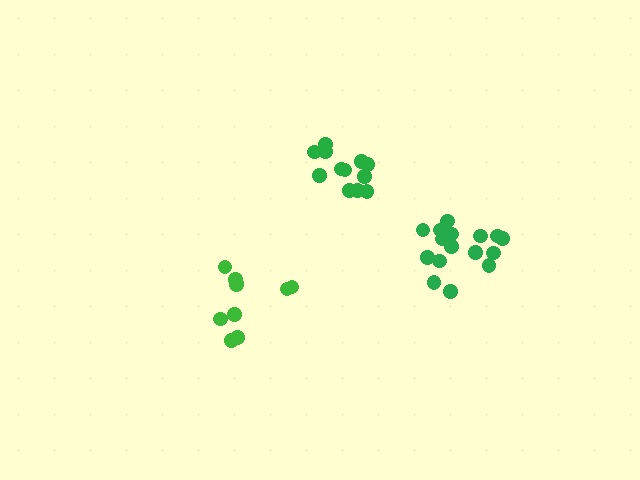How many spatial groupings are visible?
There are 3 spatial groupings.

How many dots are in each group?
Group 1: 12 dots, Group 2: 11 dots, Group 3: 16 dots (39 total).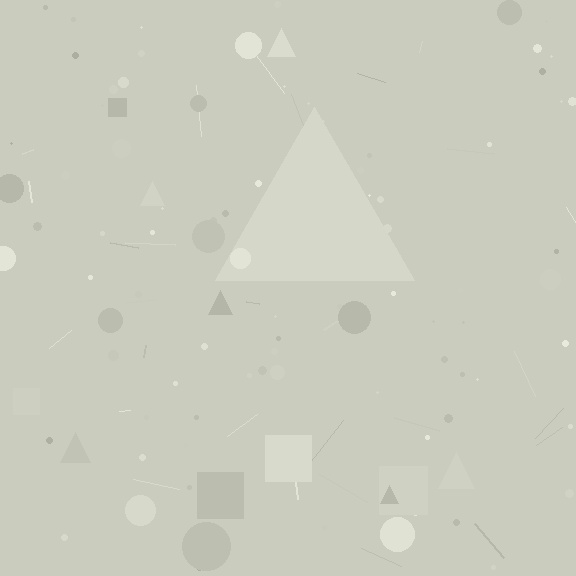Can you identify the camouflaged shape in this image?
The camouflaged shape is a triangle.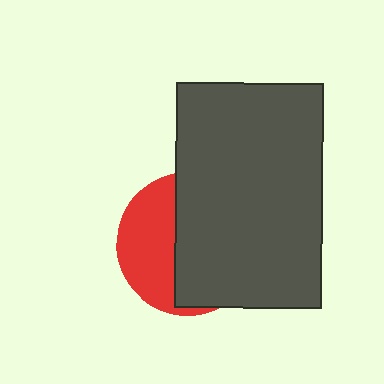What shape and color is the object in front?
The object in front is a dark gray rectangle.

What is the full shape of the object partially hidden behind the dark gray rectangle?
The partially hidden object is a red circle.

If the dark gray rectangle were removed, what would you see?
You would see the complete red circle.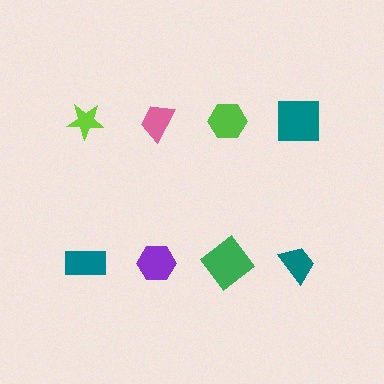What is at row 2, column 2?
A purple hexagon.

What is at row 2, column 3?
A green diamond.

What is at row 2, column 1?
A teal rectangle.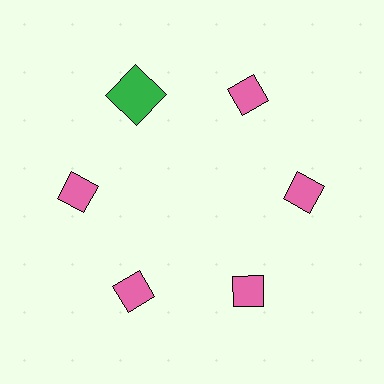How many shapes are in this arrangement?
There are 6 shapes arranged in a ring pattern.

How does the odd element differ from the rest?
It differs in both color (green instead of pink) and shape (square instead of diamond).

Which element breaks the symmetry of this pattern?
The green square at roughly the 11 o'clock position breaks the symmetry. All other shapes are pink diamonds.